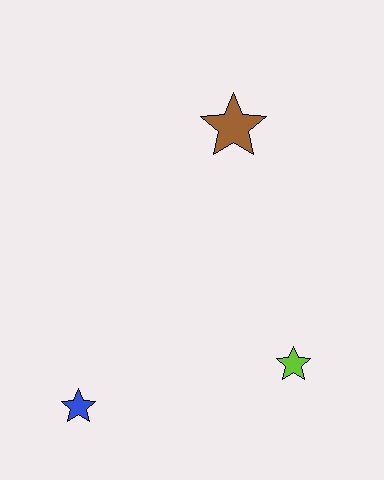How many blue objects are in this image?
There is 1 blue object.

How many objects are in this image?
There are 3 objects.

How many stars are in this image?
There are 3 stars.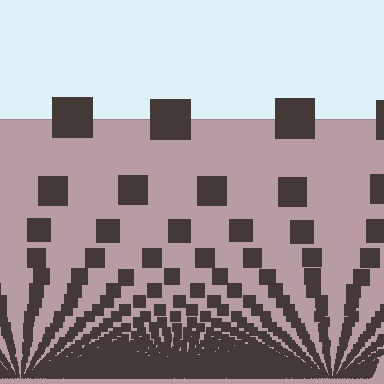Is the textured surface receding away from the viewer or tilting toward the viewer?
The surface appears to tilt toward the viewer. Texture elements get larger and sparser toward the top.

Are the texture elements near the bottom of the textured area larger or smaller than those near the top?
Smaller. The gradient is inverted — elements near the bottom are smaller and denser.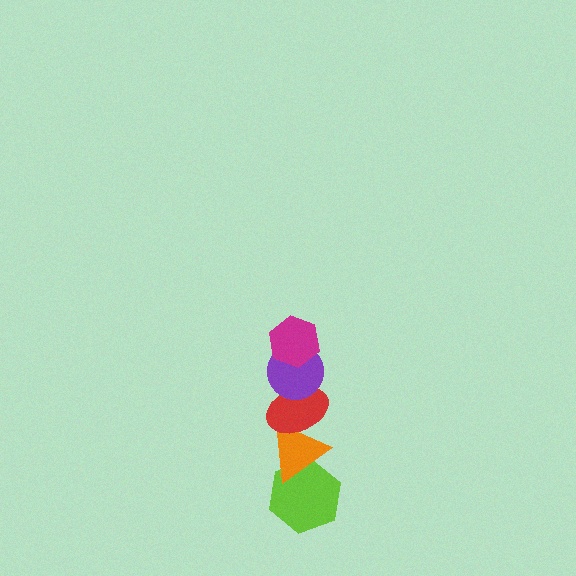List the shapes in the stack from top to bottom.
From top to bottom: the magenta hexagon, the purple circle, the red ellipse, the orange triangle, the lime hexagon.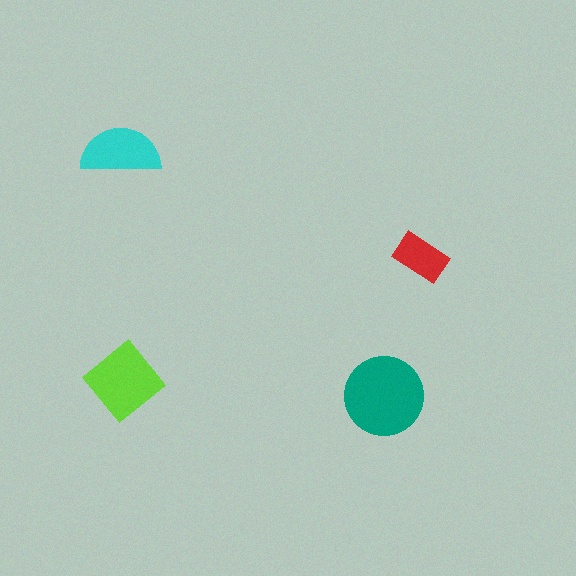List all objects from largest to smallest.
The teal circle, the lime diamond, the cyan semicircle, the red rectangle.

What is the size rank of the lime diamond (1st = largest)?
2nd.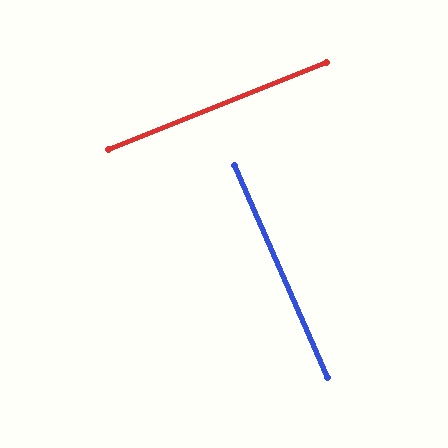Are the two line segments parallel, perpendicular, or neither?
Perpendicular — they meet at approximately 88°.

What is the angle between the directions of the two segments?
Approximately 88 degrees.